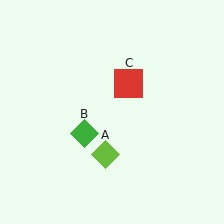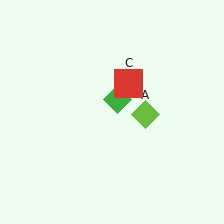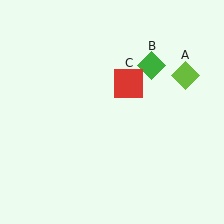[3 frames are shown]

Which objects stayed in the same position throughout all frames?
Red square (object C) remained stationary.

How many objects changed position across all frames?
2 objects changed position: lime diamond (object A), green diamond (object B).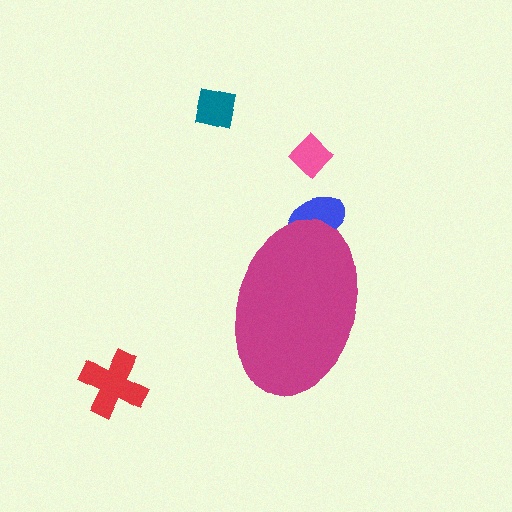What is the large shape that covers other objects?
A magenta ellipse.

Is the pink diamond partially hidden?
No, the pink diamond is fully visible.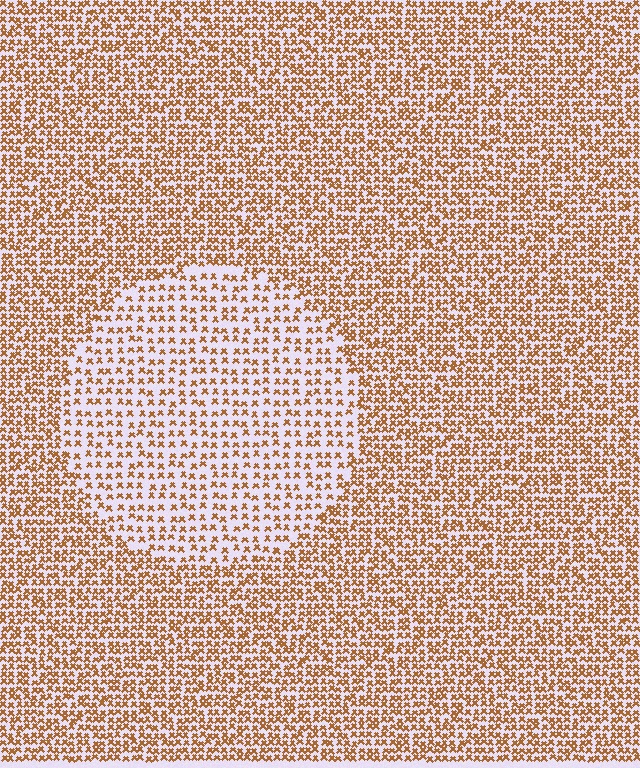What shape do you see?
I see a circle.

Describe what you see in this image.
The image contains small brown elements arranged at two different densities. A circle-shaped region is visible where the elements are less densely packed than the surrounding area.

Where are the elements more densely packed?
The elements are more densely packed outside the circle boundary.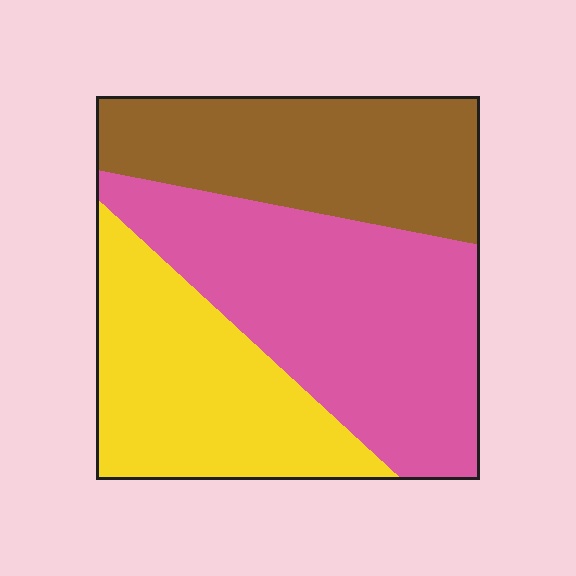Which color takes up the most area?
Pink, at roughly 40%.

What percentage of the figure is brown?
Brown covers roughly 30% of the figure.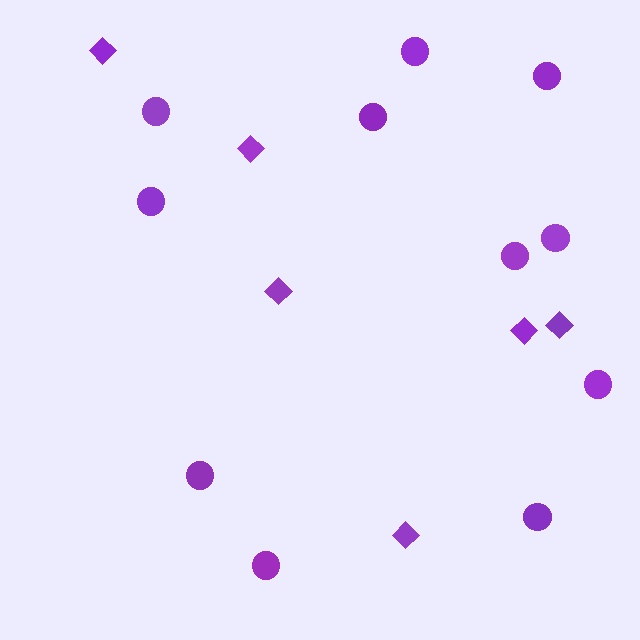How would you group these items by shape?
There are 2 groups: one group of circles (11) and one group of diamonds (6).